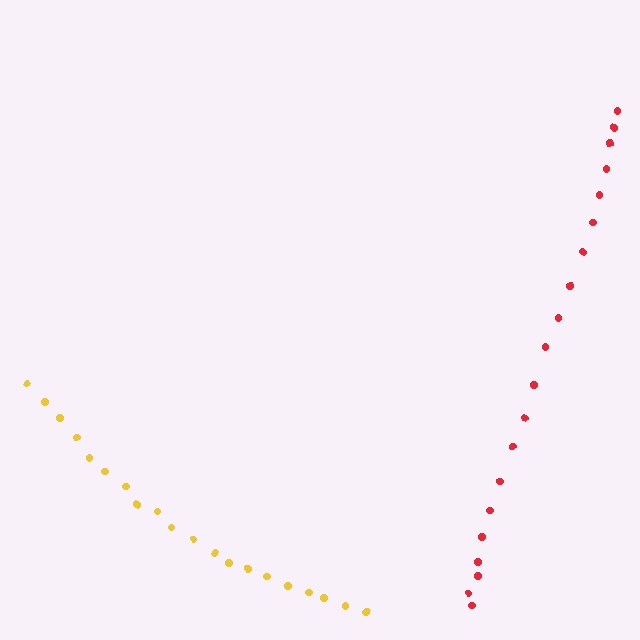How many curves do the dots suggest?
There are 2 distinct paths.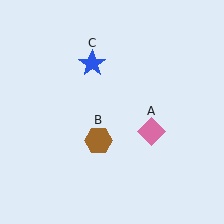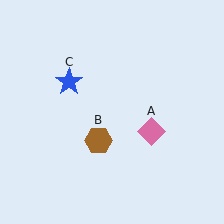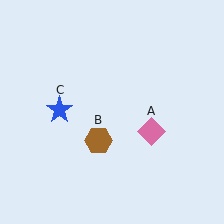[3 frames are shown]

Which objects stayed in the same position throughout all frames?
Pink diamond (object A) and brown hexagon (object B) remained stationary.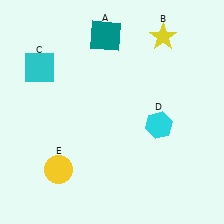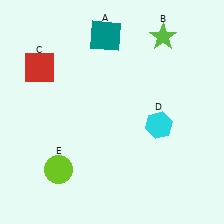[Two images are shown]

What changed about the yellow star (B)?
In Image 1, B is yellow. In Image 2, it changed to lime.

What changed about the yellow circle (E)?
In Image 1, E is yellow. In Image 2, it changed to lime.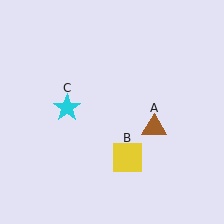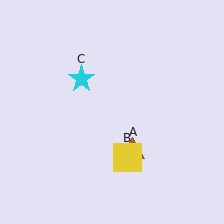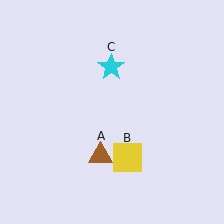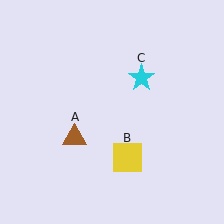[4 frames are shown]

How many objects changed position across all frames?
2 objects changed position: brown triangle (object A), cyan star (object C).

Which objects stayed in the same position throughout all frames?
Yellow square (object B) remained stationary.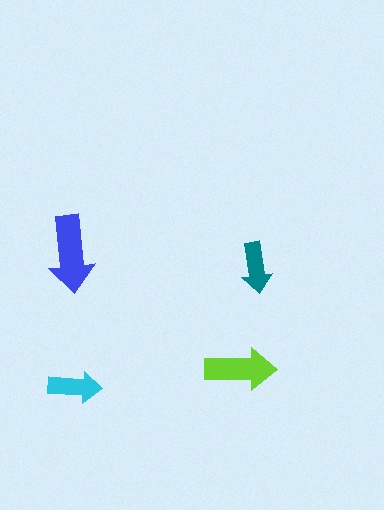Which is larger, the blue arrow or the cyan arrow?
The blue one.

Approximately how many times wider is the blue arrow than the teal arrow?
About 1.5 times wider.